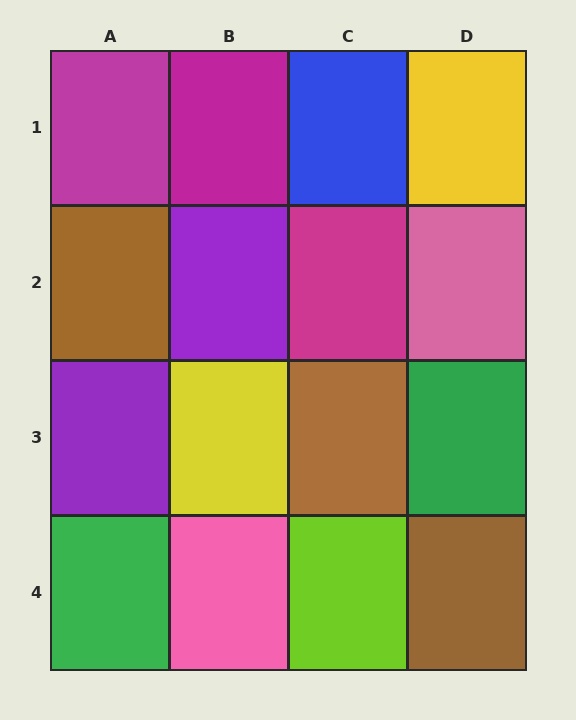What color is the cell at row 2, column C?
Magenta.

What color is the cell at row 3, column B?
Yellow.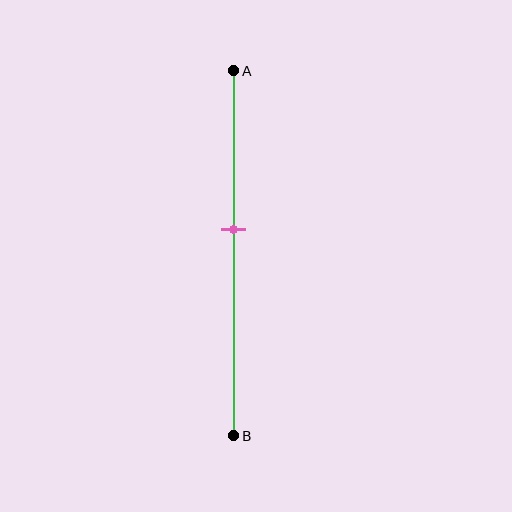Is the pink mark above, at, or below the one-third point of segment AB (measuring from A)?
The pink mark is below the one-third point of segment AB.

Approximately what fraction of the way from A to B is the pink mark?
The pink mark is approximately 45% of the way from A to B.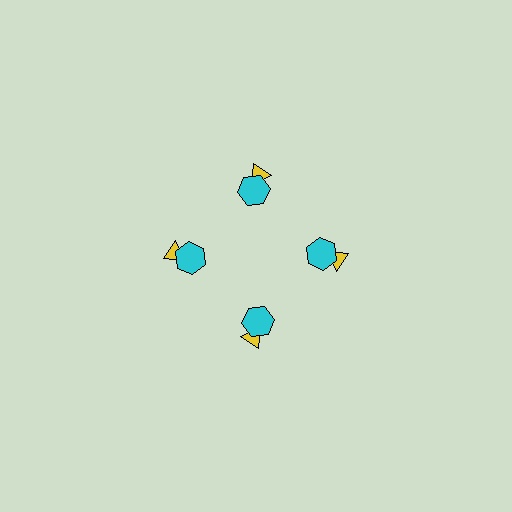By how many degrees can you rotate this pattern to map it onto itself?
The pattern maps onto itself every 90 degrees of rotation.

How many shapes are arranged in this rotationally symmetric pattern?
There are 8 shapes, arranged in 4 groups of 2.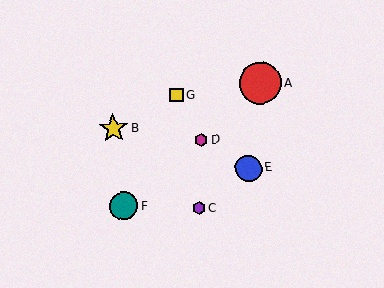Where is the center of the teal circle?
The center of the teal circle is at (124, 206).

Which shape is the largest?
The red circle (labeled A) is the largest.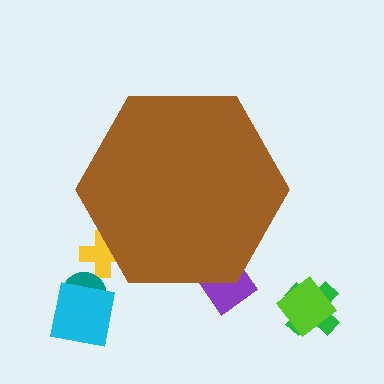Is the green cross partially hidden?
No, the green cross is fully visible.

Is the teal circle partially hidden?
No, the teal circle is fully visible.